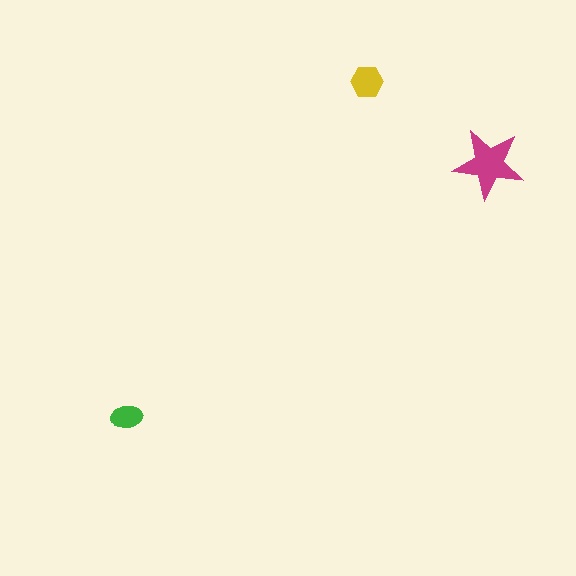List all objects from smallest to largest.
The green ellipse, the yellow hexagon, the magenta star.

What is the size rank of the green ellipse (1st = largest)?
3rd.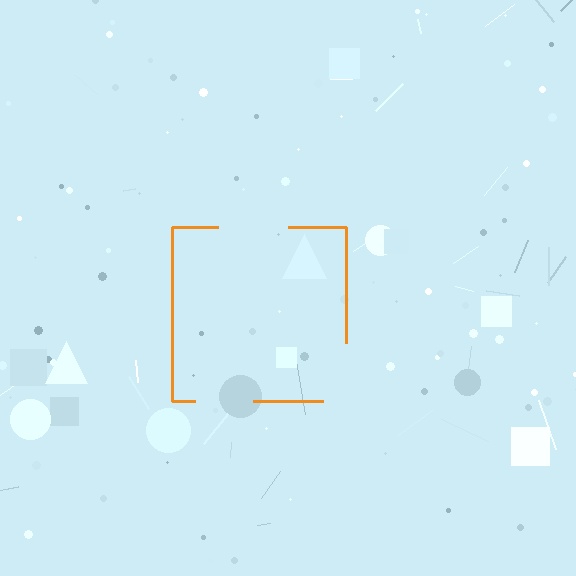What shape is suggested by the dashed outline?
The dashed outline suggests a square.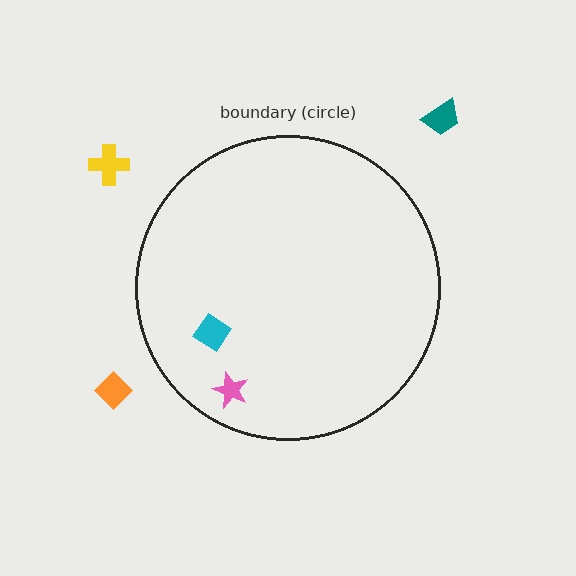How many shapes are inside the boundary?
2 inside, 3 outside.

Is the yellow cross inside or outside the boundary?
Outside.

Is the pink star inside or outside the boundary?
Inside.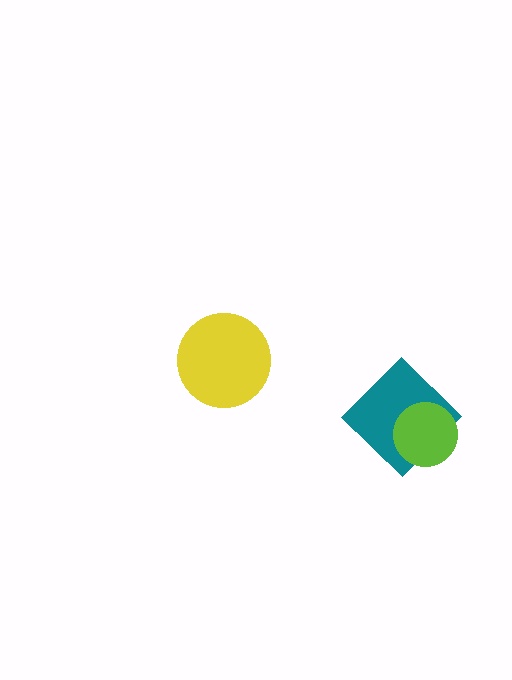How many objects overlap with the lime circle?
1 object overlaps with the lime circle.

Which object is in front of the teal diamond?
The lime circle is in front of the teal diamond.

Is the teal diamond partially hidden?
Yes, it is partially covered by another shape.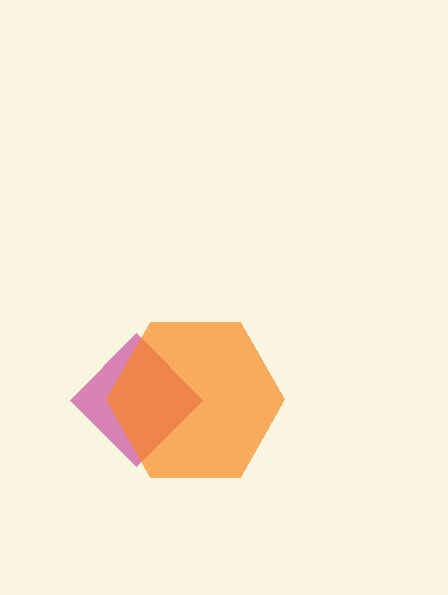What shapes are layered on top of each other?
The layered shapes are: a magenta diamond, an orange hexagon.